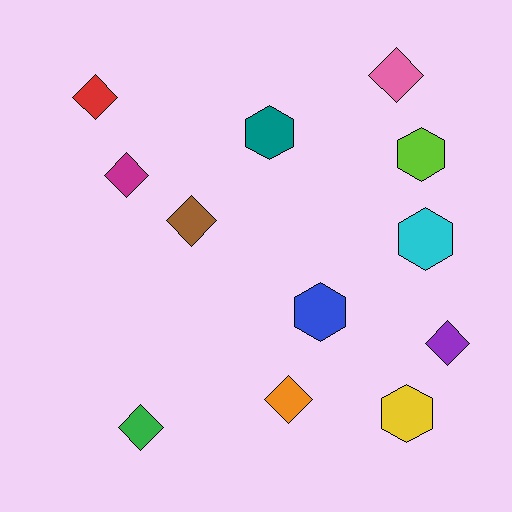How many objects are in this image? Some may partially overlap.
There are 12 objects.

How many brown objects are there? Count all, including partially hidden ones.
There is 1 brown object.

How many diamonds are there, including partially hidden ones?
There are 7 diamonds.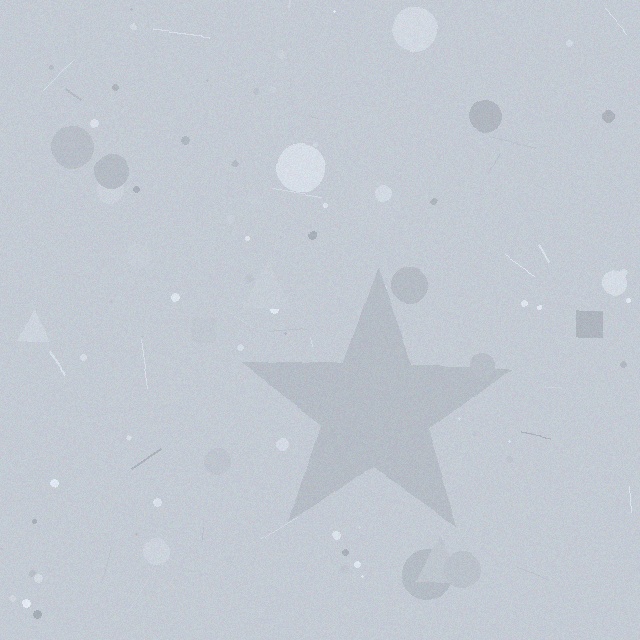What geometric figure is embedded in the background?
A star is embedded in the background.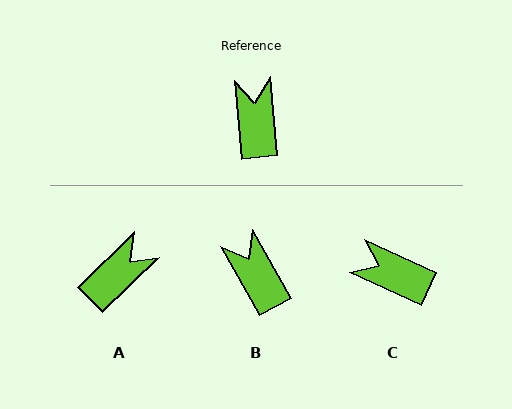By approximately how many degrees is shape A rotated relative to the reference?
Approximately 51 degrees clockwise.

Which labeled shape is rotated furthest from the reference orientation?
C, about 60 degrees away.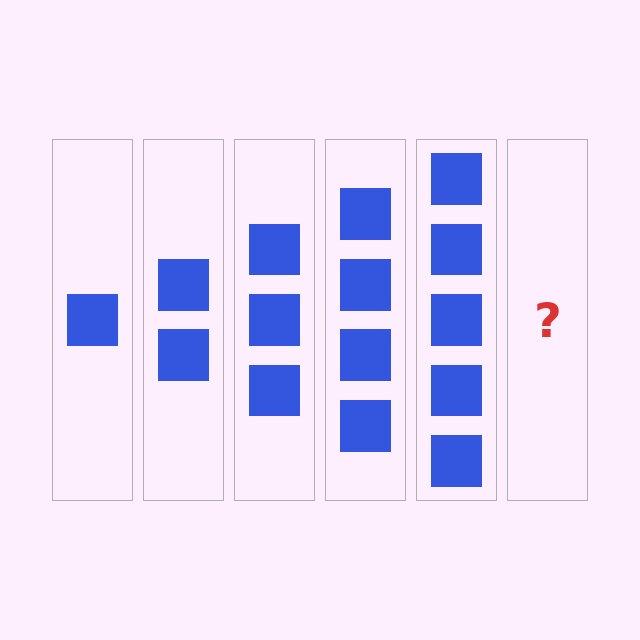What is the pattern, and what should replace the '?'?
The pattern is that each step adds one more square. The '?' should be 6 squares.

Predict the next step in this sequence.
The next step is 6 squares.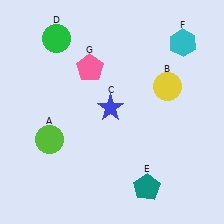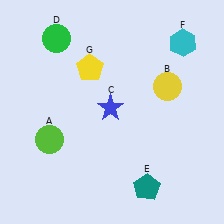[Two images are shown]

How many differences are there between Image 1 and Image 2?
There is 1 difference between the two images.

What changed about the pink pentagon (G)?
In Image 1, G is pink. In Image 2, it changed to yellow.